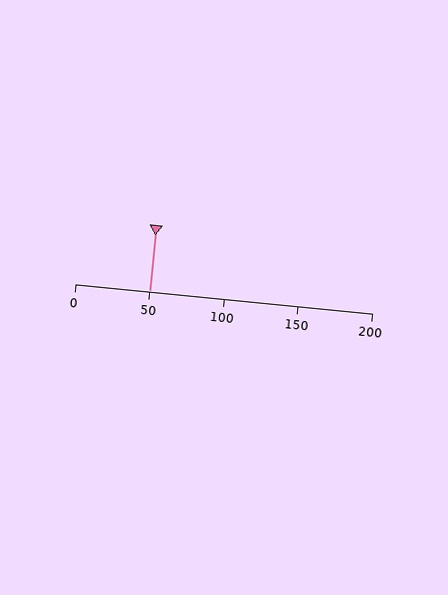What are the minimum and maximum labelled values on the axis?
The axis runs from 0 to 200.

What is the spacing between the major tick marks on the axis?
The major ticks are spaced 50 apart.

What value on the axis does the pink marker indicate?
The marker indicates approximately 50.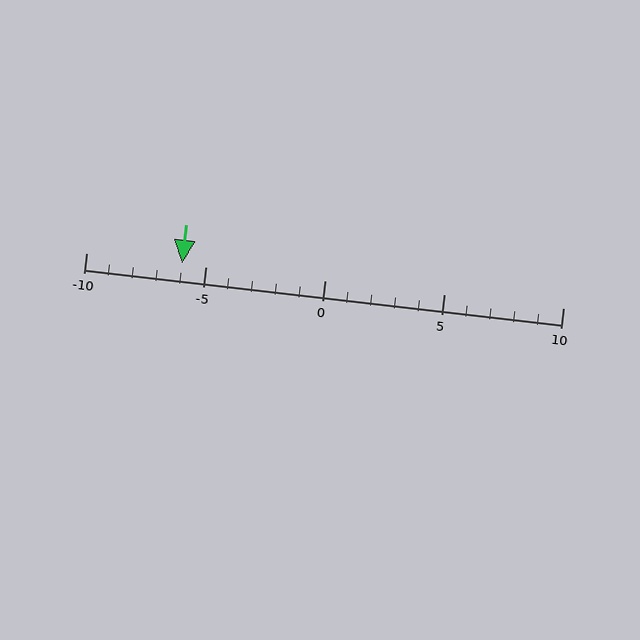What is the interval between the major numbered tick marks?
The major tick marks are spaced 5 units apart.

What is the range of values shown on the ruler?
The ruler shows values from -10 to 10.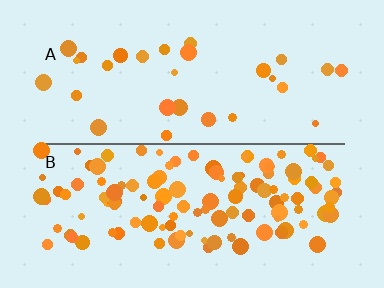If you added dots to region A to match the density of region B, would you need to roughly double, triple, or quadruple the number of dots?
Approximately quadruple.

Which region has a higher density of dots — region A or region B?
B (the bottom).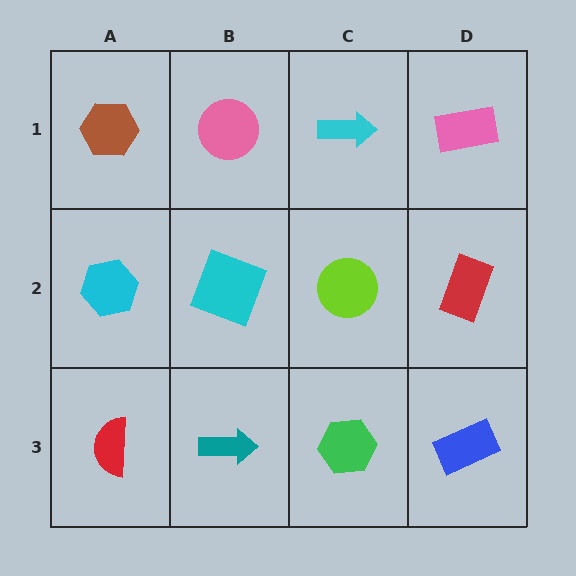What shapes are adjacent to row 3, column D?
A red rectangle (row 2, column D), a green hexagon (row 3, column C).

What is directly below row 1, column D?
A red rectangle.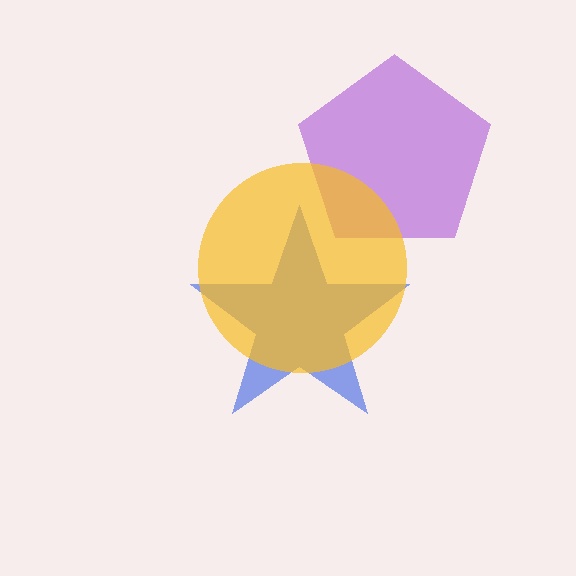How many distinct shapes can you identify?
There are 3 distinct shapes: a blue star, a purple pentagon, a yellow circle.